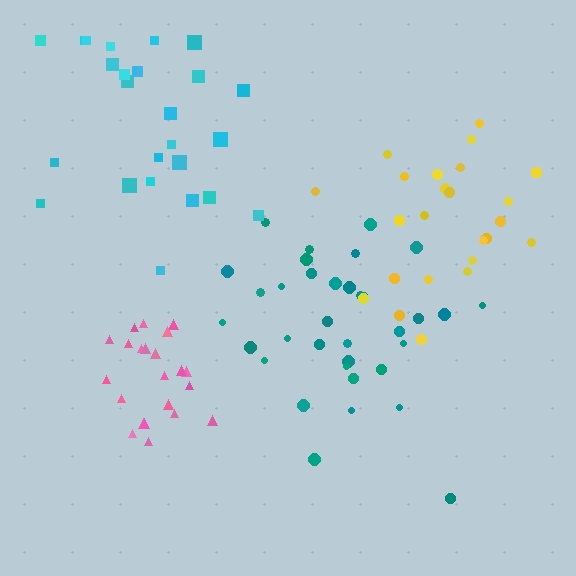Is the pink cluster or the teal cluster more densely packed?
Pink.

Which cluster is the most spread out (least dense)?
Yellow.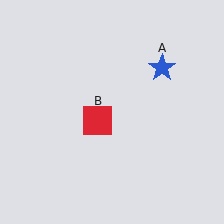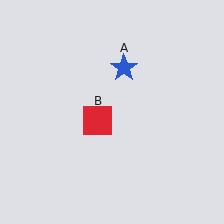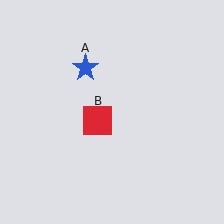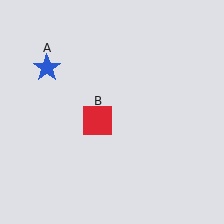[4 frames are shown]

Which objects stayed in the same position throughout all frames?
Red square (object B) remained stationary.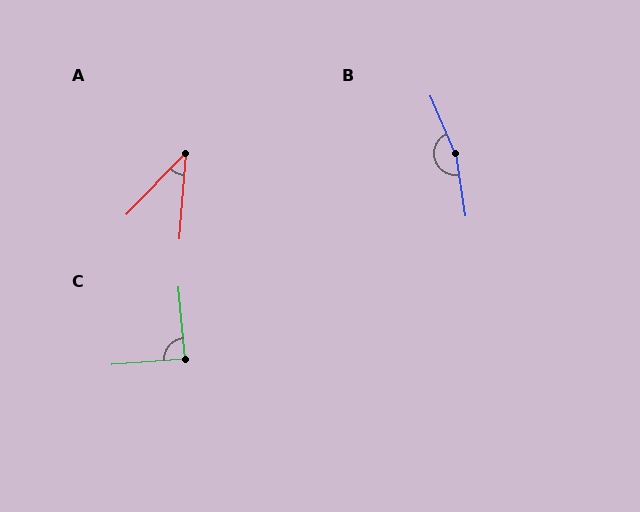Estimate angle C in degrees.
Approximately 89 degrees.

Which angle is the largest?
B, at approximately 166 degrees.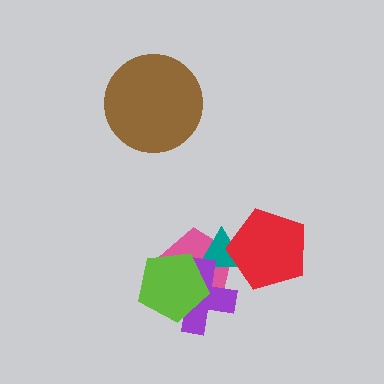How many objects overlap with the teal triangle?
3 objects overlap with the teal triangle.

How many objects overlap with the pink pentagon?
4 objects overlap with the pink pentagon.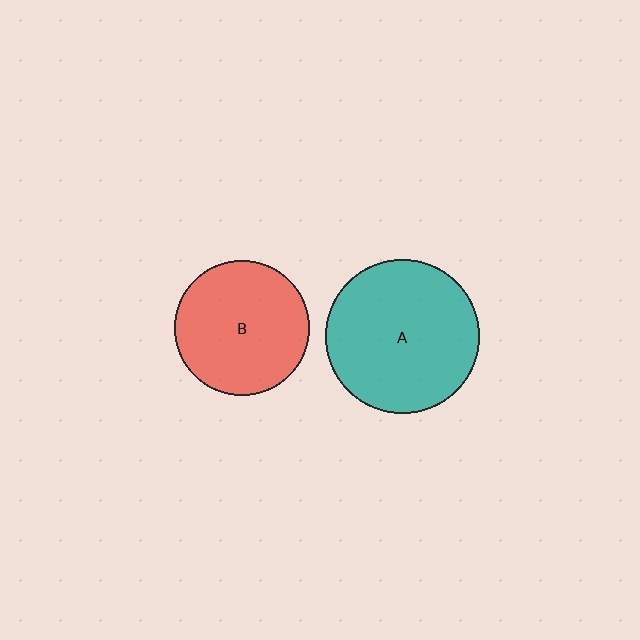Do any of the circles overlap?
No, none of the circles overlap.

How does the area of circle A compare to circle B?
Approximately 1.3 times.